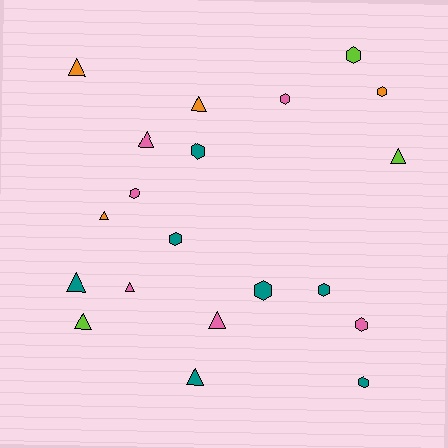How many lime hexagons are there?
There is 1 lime hexagon.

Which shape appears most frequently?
Hexagon, with 10 objects.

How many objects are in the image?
There are 20 objects.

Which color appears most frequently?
Teal, with 7 objects.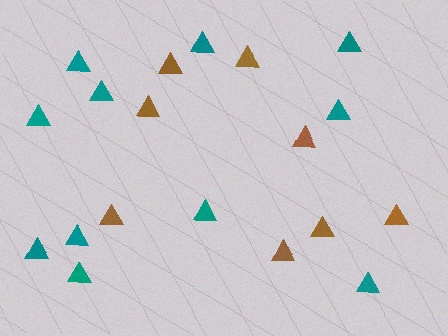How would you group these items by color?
There are 2 groups: one group of teal triangles (11) and one group of brown triangles (8).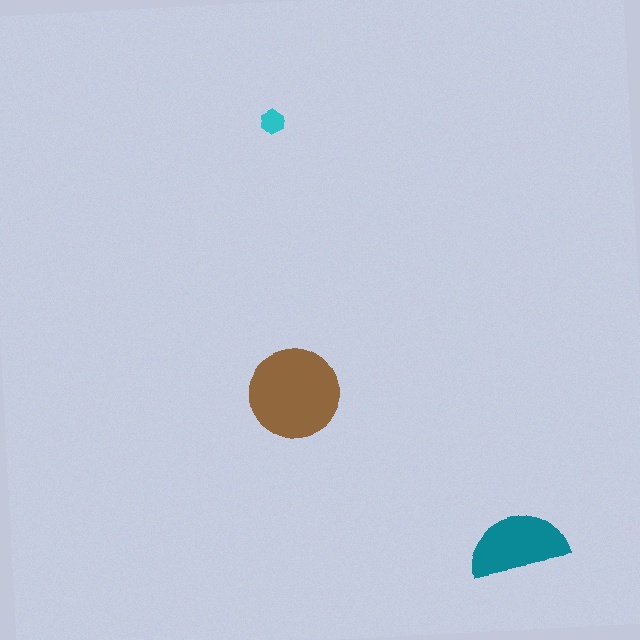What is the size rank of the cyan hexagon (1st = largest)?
3rd.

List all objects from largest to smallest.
The brown circle, the teal semicircle, the cyan hexagon.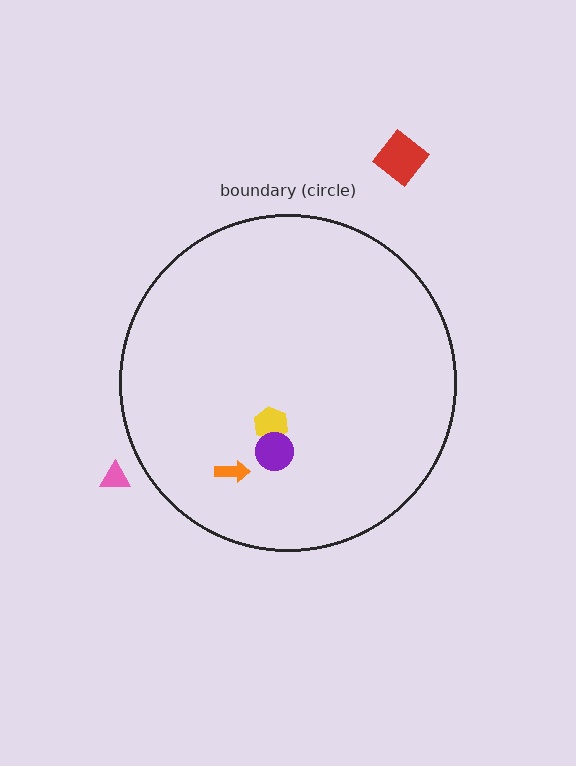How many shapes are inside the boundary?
3 inside, 2 outside.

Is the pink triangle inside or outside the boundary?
Outside.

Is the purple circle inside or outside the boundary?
Inside.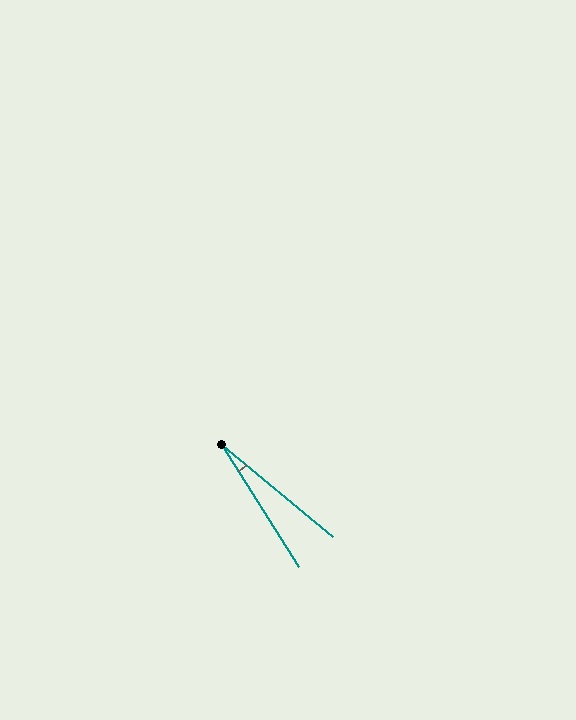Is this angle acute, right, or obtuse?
It is acute.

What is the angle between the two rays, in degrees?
Approximately 18 degrees.